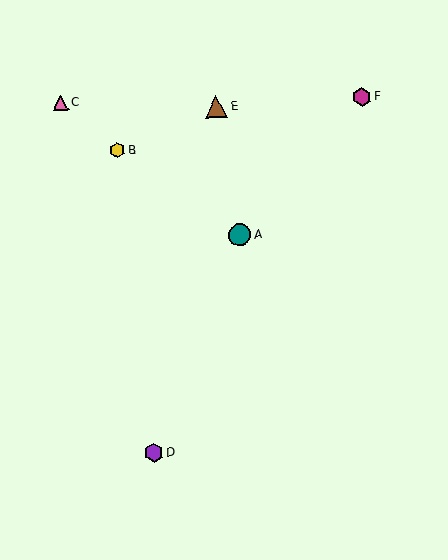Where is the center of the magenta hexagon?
The center of the magenta hexagon is at (362, 97).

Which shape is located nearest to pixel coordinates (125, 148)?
The yellow hexagon (labeled B) at (117, 150) is nearest to that location.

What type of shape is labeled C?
Shape C is a pink triangle.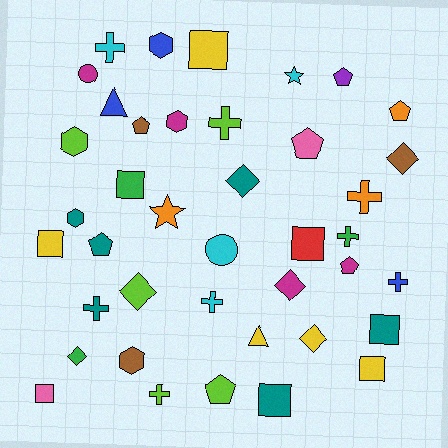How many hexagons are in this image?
There are 5 hexagons.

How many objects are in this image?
There are 40 objects.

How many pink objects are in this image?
There are 2 pink objects.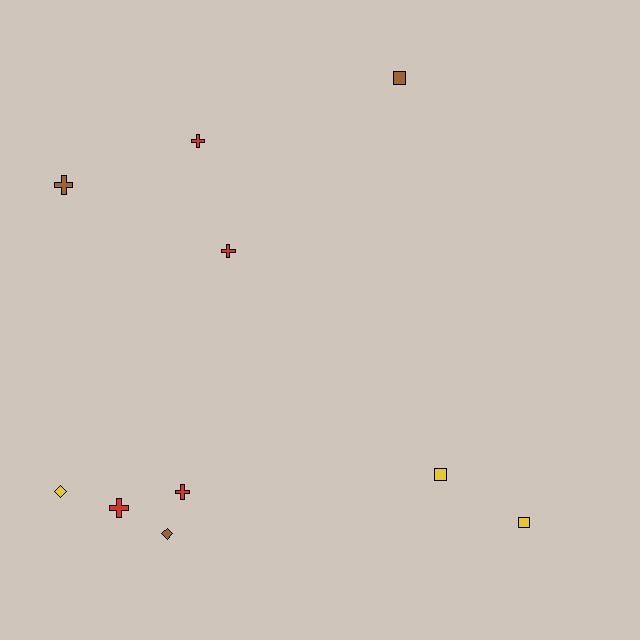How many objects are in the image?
There are 10 objects.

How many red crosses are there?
There are 4 red crosses.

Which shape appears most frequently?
Cross, with 5 objects.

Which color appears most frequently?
Red, with 4 objects.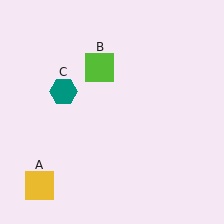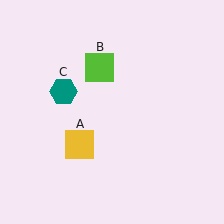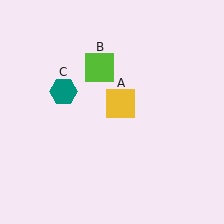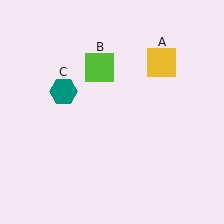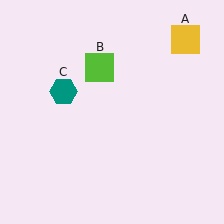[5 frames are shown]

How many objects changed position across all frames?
1 object changed position: yellow square (object A).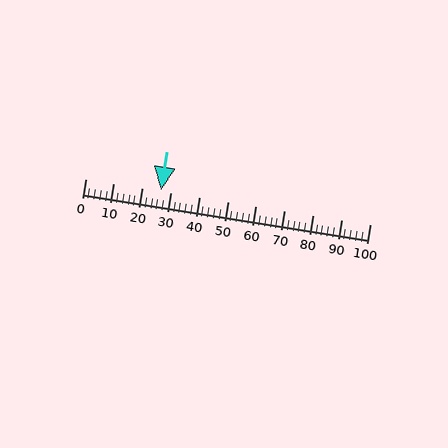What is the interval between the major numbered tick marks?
The major tick marks are spaced 10 units apart.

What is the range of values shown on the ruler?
The ruler shows values from 0 to 100.